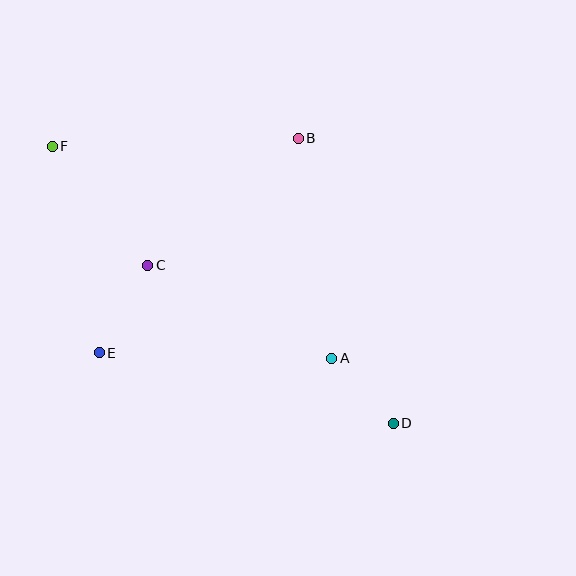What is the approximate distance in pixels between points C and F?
The distance between C and F is approximately 153 pixels.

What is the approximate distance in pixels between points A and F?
The distance between A and F is approximately 351 pixels.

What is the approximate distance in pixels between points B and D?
The distance between B and D is approximately 300 pixels.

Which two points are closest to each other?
Points A and D are closest to each other.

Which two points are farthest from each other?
Points D and F are farthest from each other.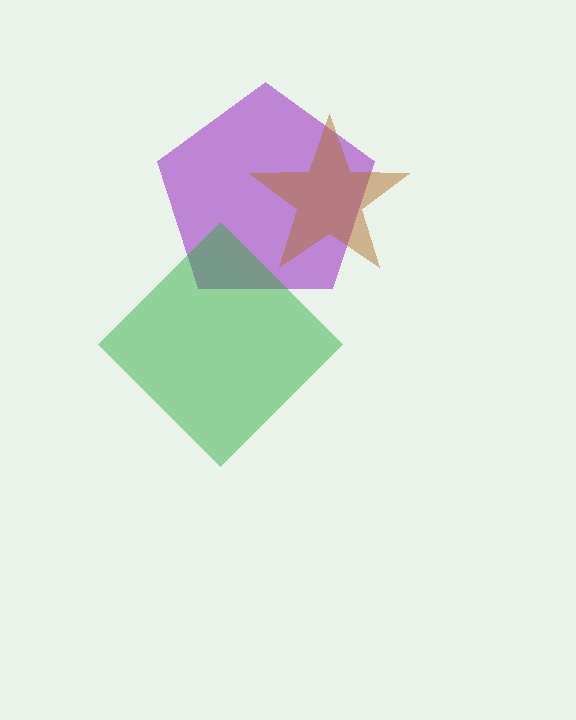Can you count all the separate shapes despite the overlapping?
Yes, there are 3 separate shapes.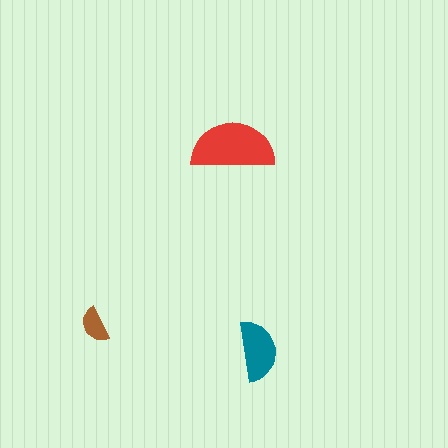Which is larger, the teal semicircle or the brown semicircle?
The teal one.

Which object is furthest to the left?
The brown semicircle is leftmost.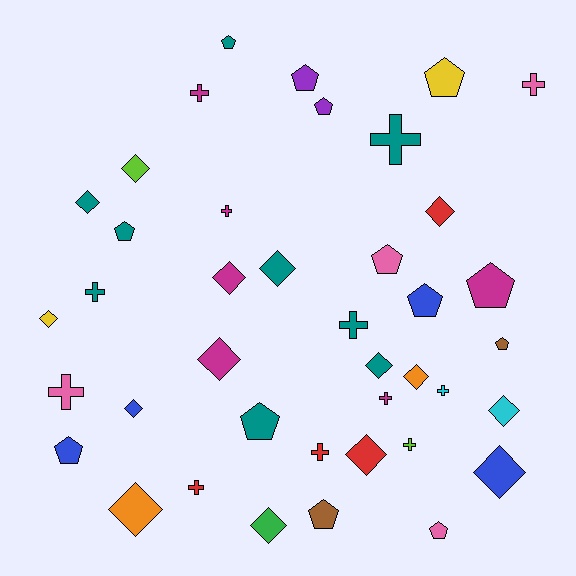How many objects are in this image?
There are 40 objects.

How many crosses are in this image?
There are 12 crosses.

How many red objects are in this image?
There are 4 red objects.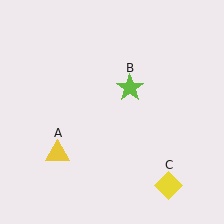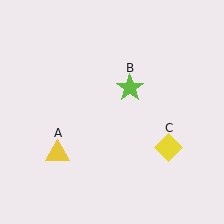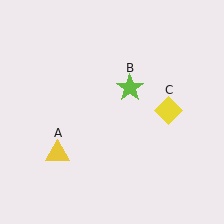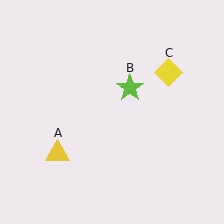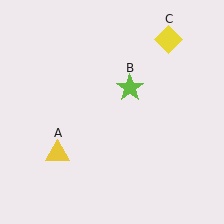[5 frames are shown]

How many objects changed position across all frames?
1 object changed position: yellow diamond (object C).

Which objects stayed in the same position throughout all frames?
Yellow triangle (object A) and lime star (object B) remained stationary.